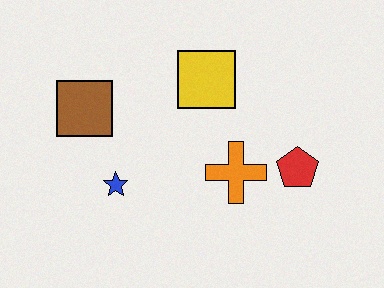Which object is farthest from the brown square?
The red pentagon is farthest from the brown square.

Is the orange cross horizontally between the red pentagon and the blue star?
Yes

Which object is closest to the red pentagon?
The orange cross is closest to the red pentagon.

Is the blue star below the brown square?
Yes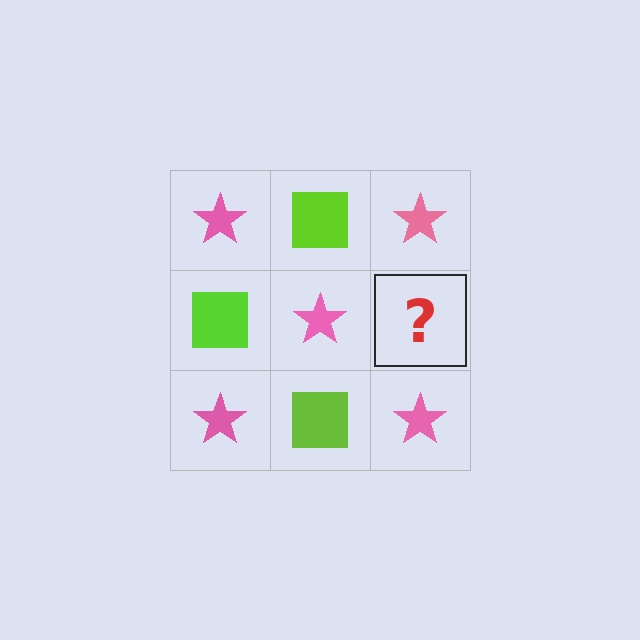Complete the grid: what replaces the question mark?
The question mark should be replaced with a lime square.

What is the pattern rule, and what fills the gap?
The rule is that it alternates pink star and lime square in a checkerboard pattern. The gap should be filled with a lime square.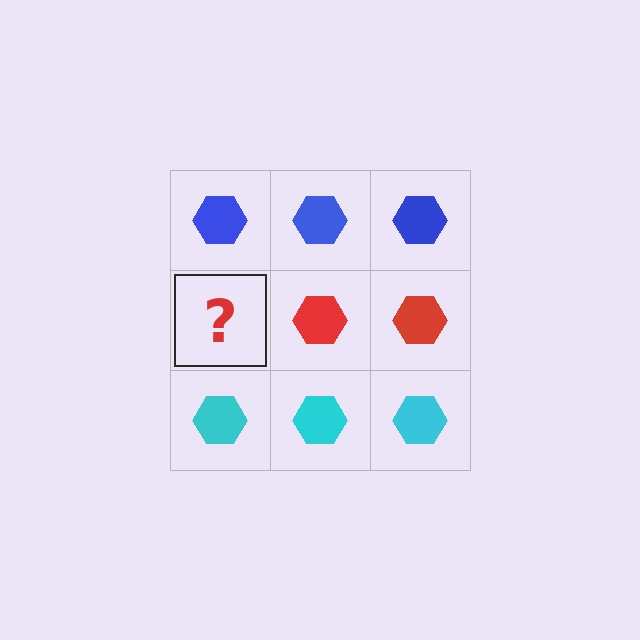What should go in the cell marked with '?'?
The missing cell should contain a red hexagon.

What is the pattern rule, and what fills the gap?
The rule is that each row has a consistent color. The gap should be filled with a red hexagon.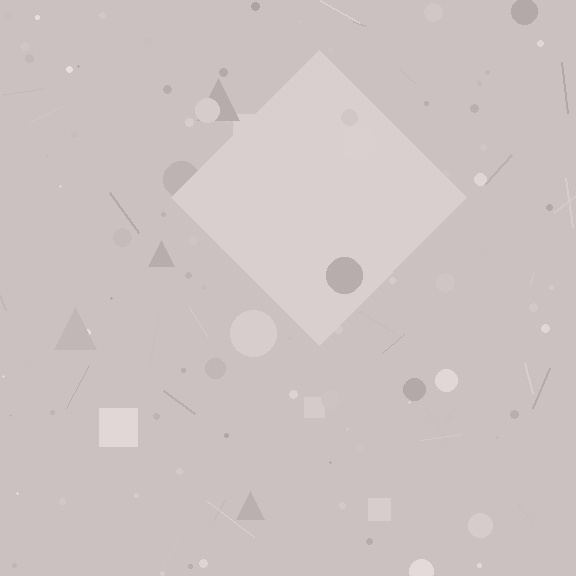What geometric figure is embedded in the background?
A diamond is embedded in the background.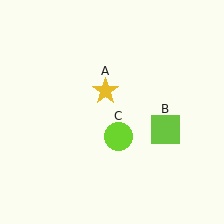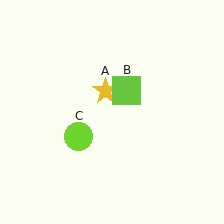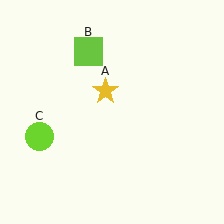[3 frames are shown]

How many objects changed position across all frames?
2 objects changed position: lime square (object B), lime circle (object C).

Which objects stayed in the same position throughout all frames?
Yellow star (object A) remained stationary.